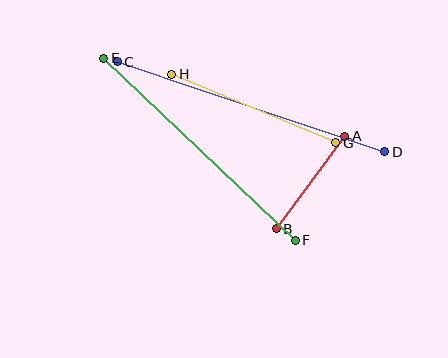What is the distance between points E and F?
The distance is approximately 264 pixels.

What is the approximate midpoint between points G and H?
The midpoint is at approximately (254, 108) pixels.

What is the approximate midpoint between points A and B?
The midpoint is at approximately (310, 182) pixels.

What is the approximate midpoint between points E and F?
The midpoint is at approximately (199, 149) pixels.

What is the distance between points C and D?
The distance is approximately 282 pixels.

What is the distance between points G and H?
The distance is approximately 178 pixels.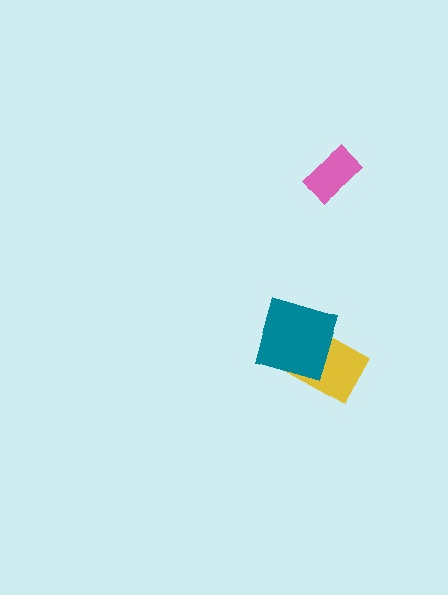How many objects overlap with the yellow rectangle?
1 object overlaps with the yellow rectangle.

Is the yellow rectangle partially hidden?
Yes, it is partially covered by another shape.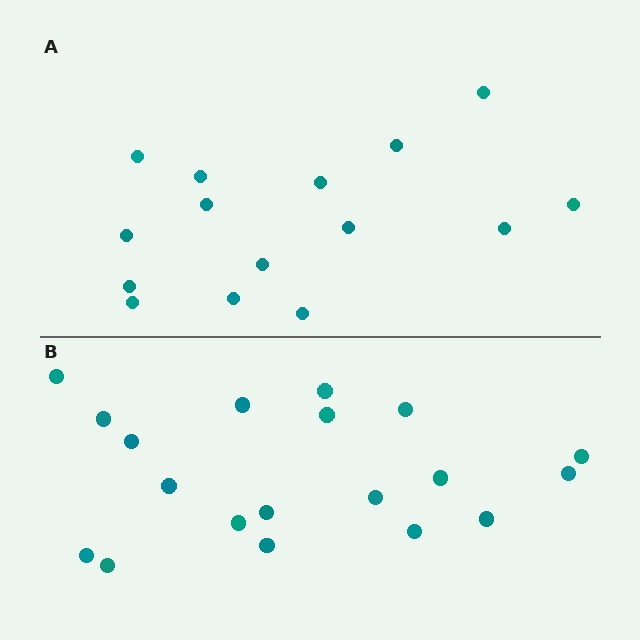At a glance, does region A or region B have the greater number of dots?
Region B (the bottom region) has more dots.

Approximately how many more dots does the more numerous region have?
Region B has about 4 more dots than region A.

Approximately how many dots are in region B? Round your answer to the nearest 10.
About 20 dots. (The exact count is 19, which rounds to 20.)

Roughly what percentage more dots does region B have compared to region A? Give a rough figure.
About 25% more.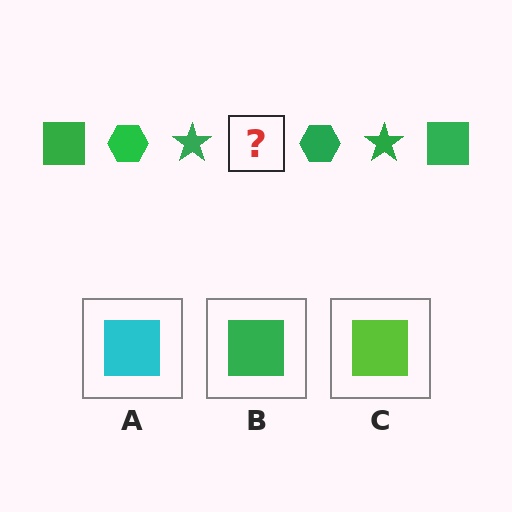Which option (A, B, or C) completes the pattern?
B.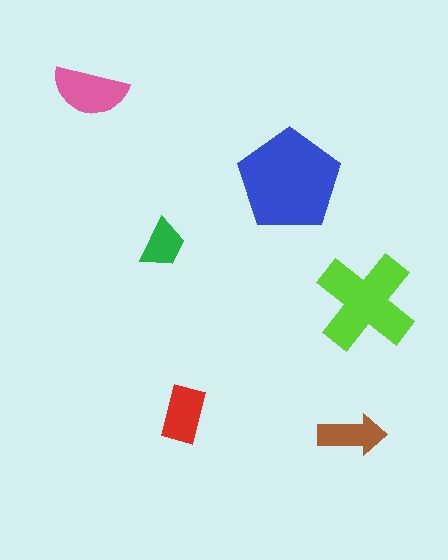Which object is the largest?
The blue pentagon.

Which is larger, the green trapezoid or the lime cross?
The lime cross.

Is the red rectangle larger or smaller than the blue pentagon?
Smaller.